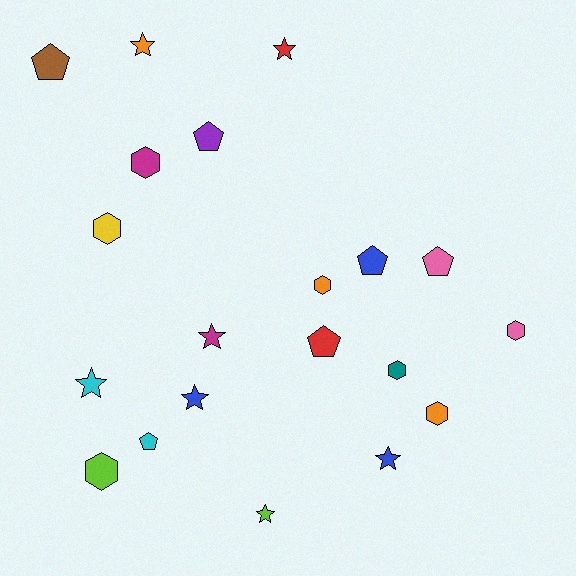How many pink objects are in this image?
There are 2 pink objects.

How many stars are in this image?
There are 7 stars.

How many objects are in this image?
There are 20 objects.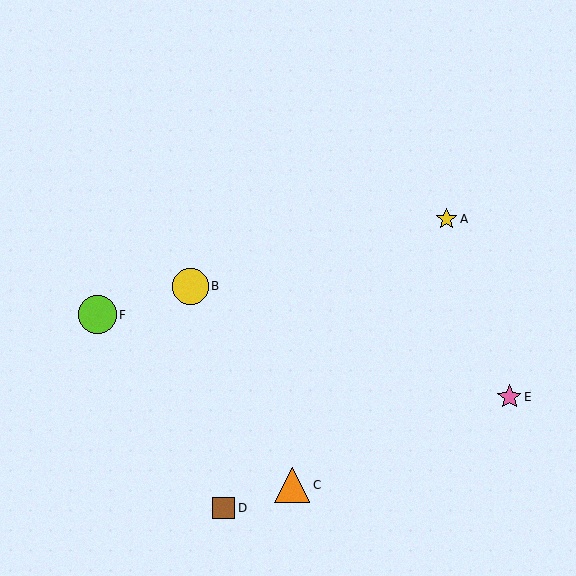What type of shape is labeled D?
Shape D is a brown square.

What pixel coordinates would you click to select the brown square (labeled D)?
Click at (224, 508) to select the brown square D.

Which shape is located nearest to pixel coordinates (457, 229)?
The yellow star (labeled A) at (446, 219) is nearest to that location.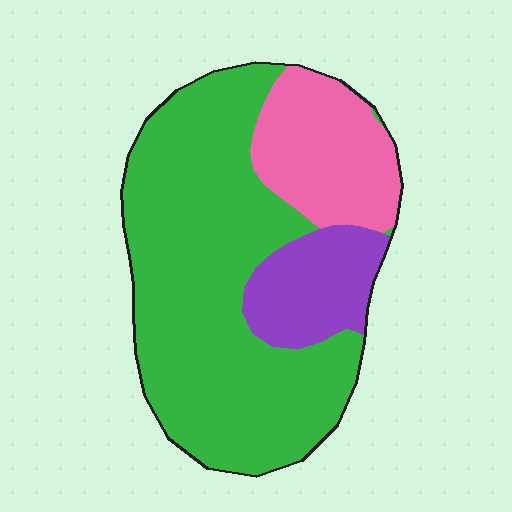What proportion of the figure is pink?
Pink covers about 20% of the figure.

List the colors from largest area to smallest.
From largest to smallest: green, pink, purple.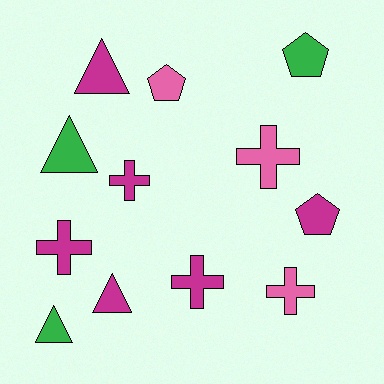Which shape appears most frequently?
Cross, with 5 objects.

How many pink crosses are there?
There are 2 pink crosses.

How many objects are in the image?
There are 12 objects.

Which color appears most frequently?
Magenta, with 6 objects.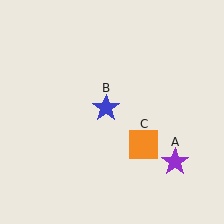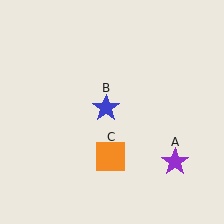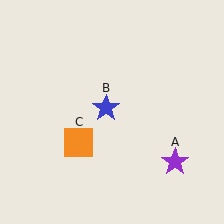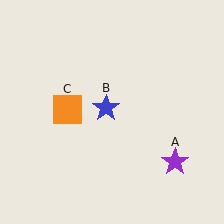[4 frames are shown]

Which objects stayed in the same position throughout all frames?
Purple star (object A) and blue star (object B) remained stationary.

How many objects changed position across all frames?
1 object changed position: orange square (object C).